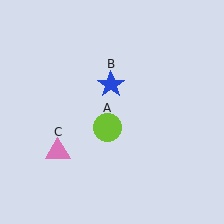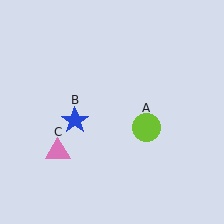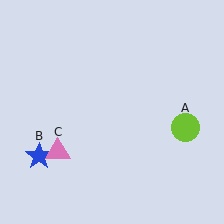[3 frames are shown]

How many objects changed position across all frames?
2 objects changed position: lime circle (object A), blue star (object B).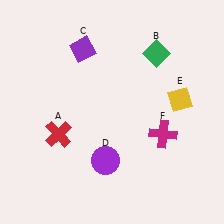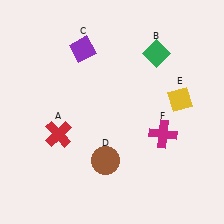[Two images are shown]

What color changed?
The circle (D) changed from purple in Image 1 to brown in Image 2.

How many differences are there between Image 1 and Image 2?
There is 1 difference between the two images.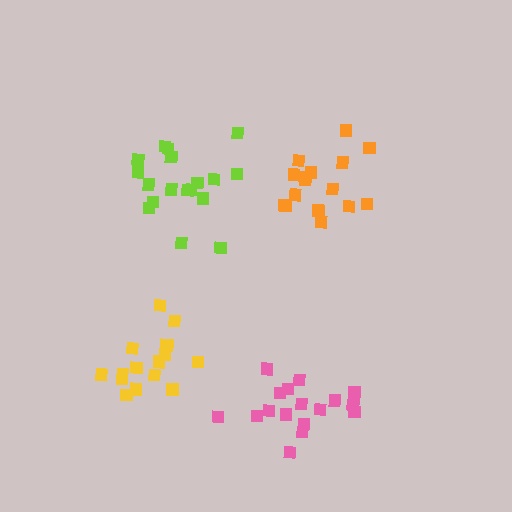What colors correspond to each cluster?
The clusters are colored: orange, lime, pink, yellow.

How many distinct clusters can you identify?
There are 4 distinct clusters.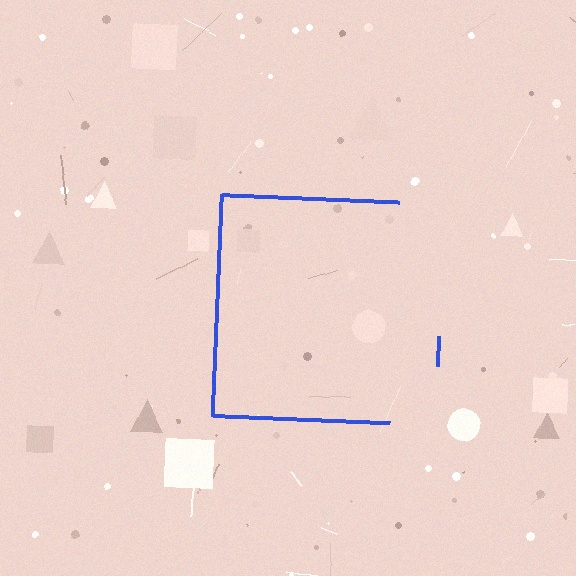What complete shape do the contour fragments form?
The contour fragments form a square.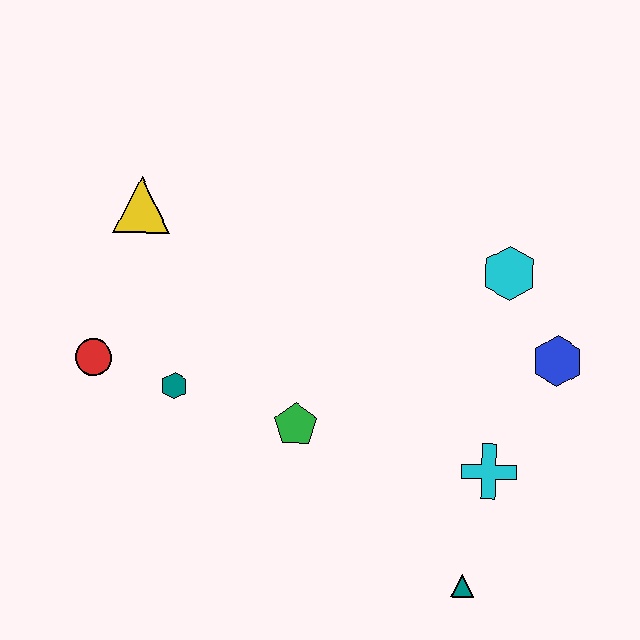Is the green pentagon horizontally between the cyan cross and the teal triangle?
No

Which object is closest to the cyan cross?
The teal triangle is closest to the cyan cross.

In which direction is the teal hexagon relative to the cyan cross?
The teal hexagon is to the left of the cyan cross.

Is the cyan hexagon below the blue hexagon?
No